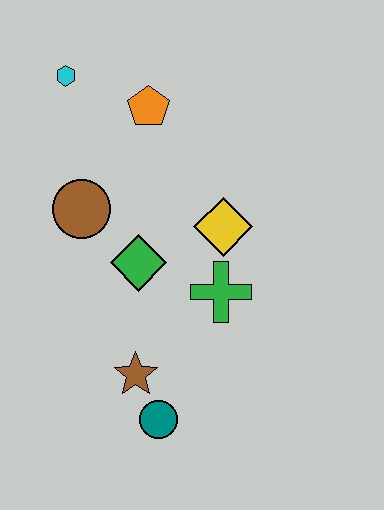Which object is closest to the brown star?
The teal circle is closest to the brown star.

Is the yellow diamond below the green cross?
No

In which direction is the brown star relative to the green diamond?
The brown star is below the green diamond.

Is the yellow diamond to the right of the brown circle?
Yes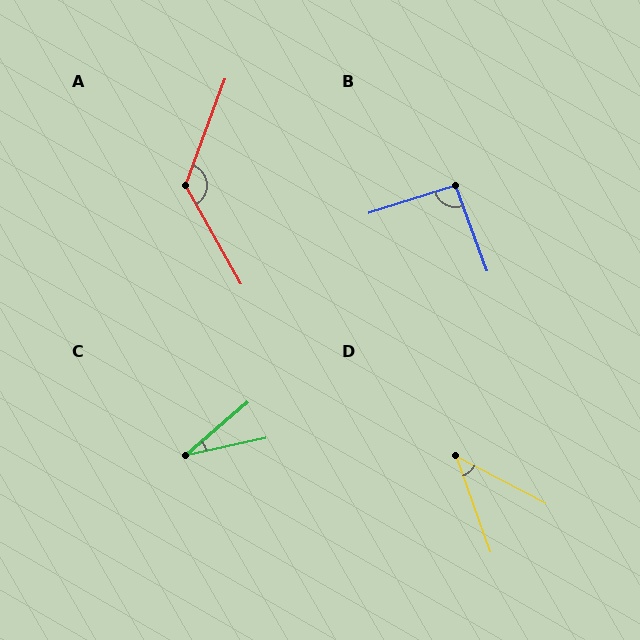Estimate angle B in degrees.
Approximately 92 degrees.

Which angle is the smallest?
C, at approximately 28 degrees.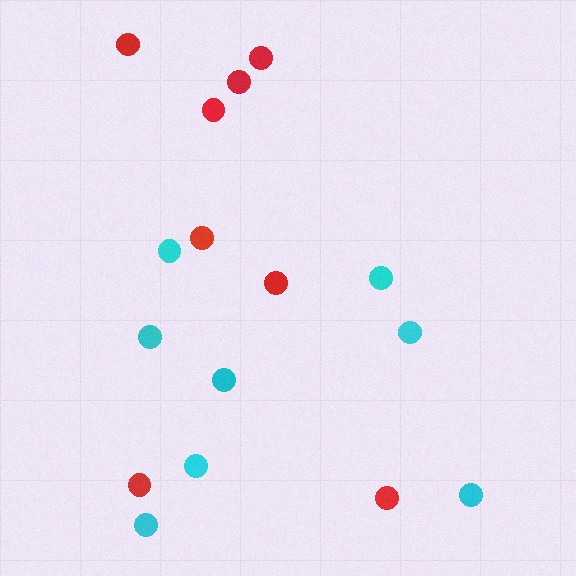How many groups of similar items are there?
There are 2 groups: one group of red circles (8) and one group of cyan circles (8).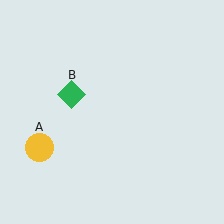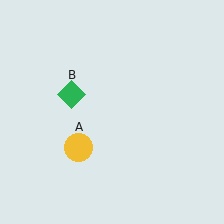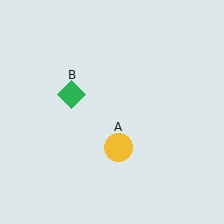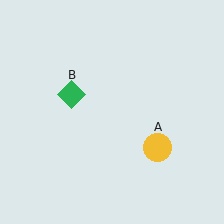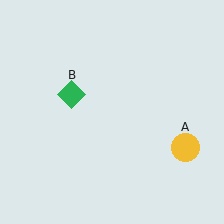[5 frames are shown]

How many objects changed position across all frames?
1 object changed position: yellow circle (object A).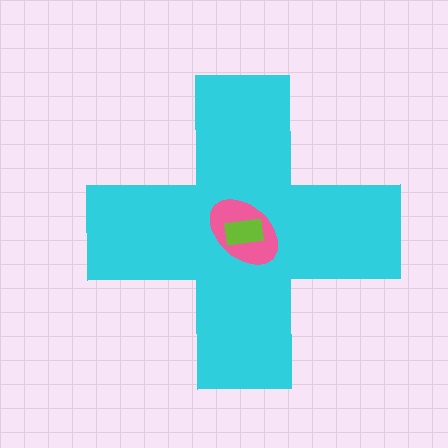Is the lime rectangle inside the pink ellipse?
Yes.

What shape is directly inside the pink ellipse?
The lime rectangle.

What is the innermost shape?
The lime rectangle.